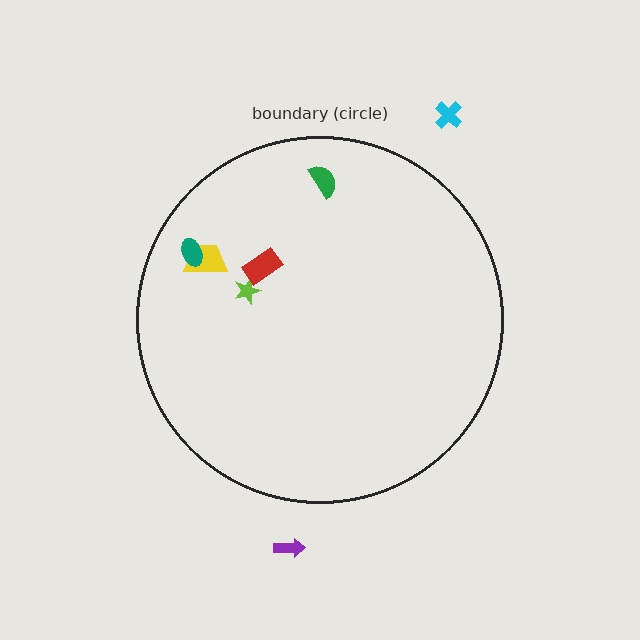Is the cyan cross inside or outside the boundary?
Outside.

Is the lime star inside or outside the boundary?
Inside.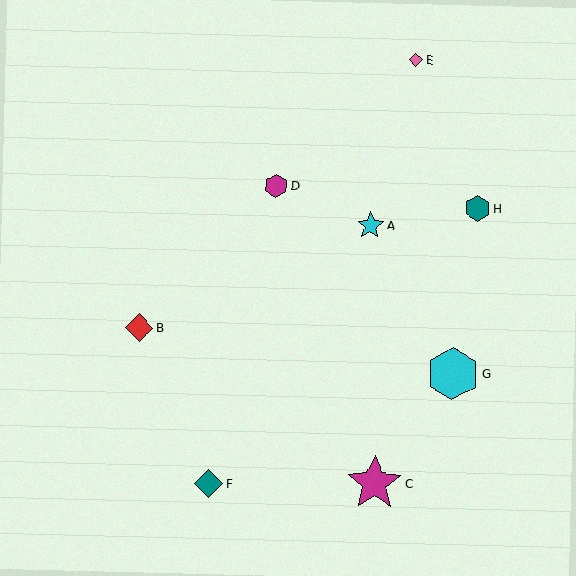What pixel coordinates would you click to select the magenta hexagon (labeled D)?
Click at (276, 186) to select the magenta hexagon D.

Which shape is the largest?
The magenta star (labeled C) is the largest.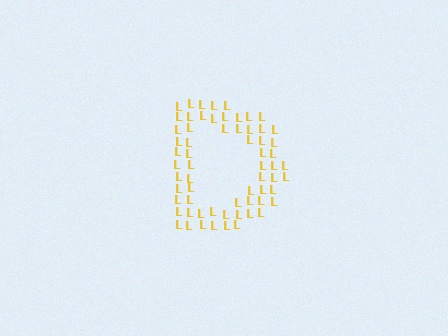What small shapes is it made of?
It is made of small letter L's.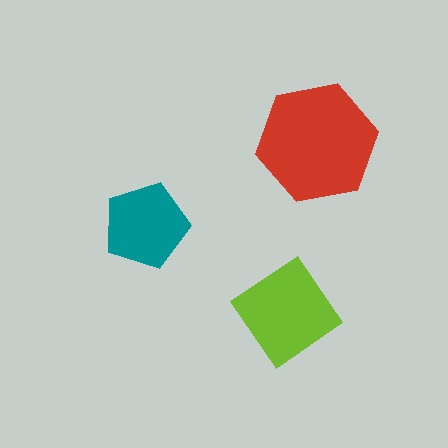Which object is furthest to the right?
The red hexagon is rightmost.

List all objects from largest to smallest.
The red hexagon, the lime diamond, the teal pentagon.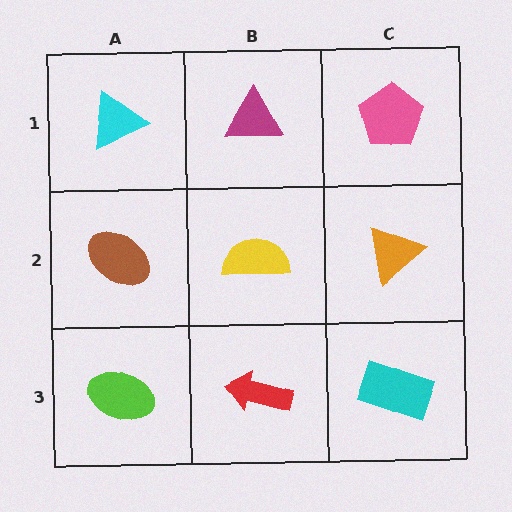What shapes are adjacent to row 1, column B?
A yellow semicircle (row 2, column B), a cyan triangle (row 1, column A), a pink pentagon (row 1, column C).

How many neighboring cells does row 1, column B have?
3.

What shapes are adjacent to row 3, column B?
A yellow semicircle (row 2, column B), a lime ellipse (row 3, column A), a cyan rectangle (row 3, column C).